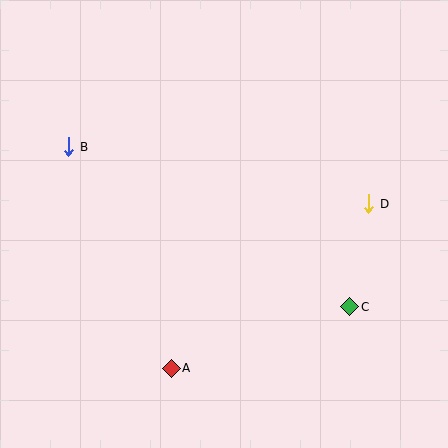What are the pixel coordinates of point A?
Point A is at (171, 368).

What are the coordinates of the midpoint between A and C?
The midpoint between A and C is at (260, 337).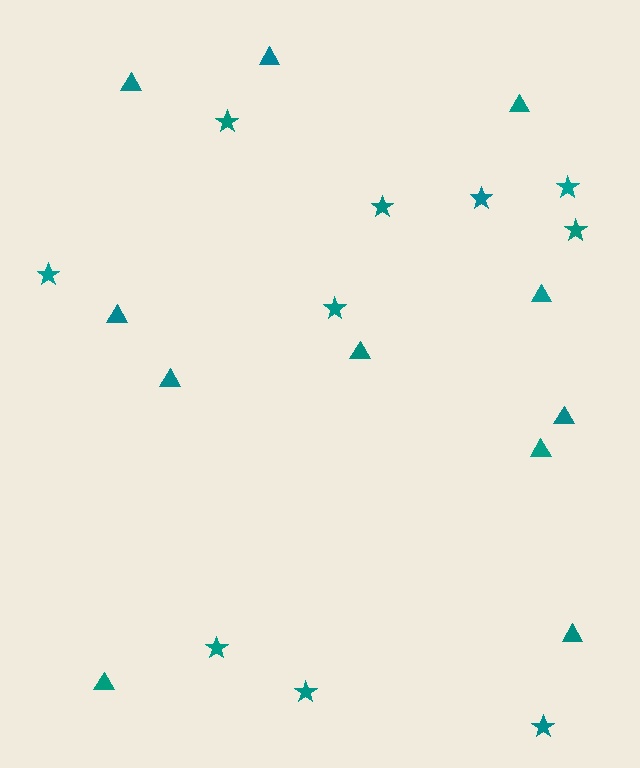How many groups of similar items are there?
There are 2 groups: one group of stars (10) and one group of triangles (11).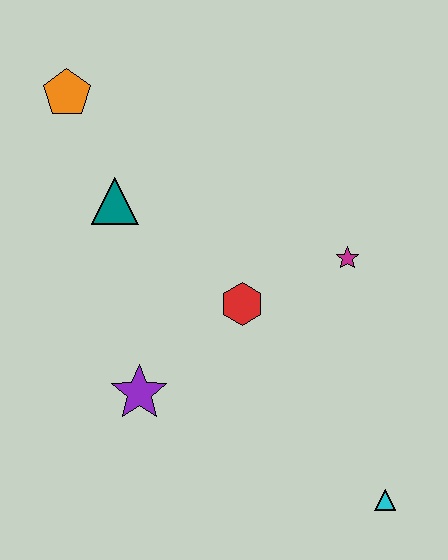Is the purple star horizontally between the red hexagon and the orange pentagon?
Yes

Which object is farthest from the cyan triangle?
The orange pentagon is farthest from the cyan triangle.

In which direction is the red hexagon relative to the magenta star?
The red hexagon is to the left of the magenta star.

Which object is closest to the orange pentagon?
The teal triangle is closest to the orange pentagon.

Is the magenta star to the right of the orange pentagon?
Yes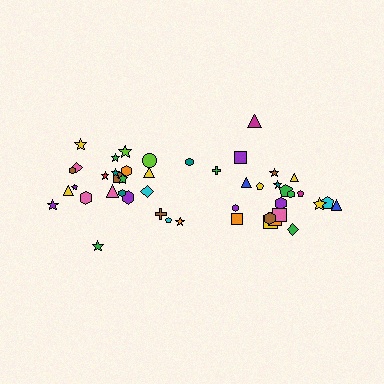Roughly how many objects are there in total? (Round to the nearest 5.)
Roughly 45 objects in total.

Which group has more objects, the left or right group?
The left group.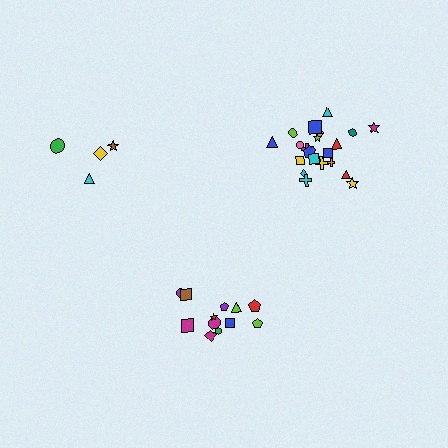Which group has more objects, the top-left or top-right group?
The top-right group.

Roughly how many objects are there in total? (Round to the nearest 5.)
Roughly 40 objects in total.